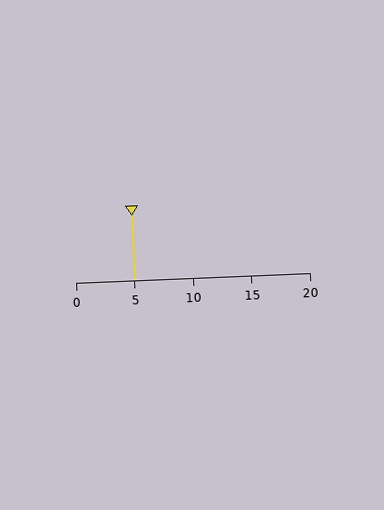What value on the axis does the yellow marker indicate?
The marker indicates approximately 5.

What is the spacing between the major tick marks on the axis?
The major ticks are spaced 5 apart.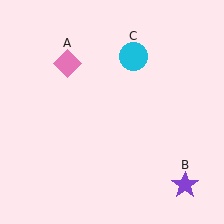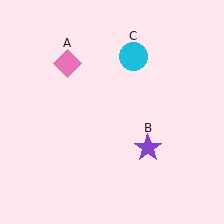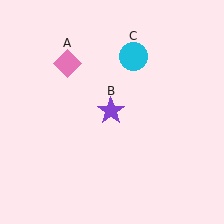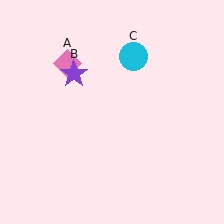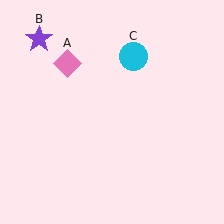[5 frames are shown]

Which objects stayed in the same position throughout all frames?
Pink diamond (object A) and cyan circle (object C) remained stationary.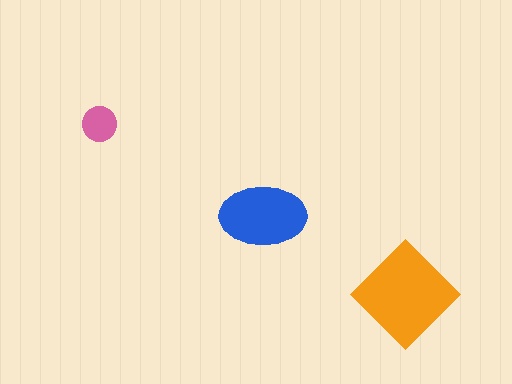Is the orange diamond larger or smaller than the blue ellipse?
Larger.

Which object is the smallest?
The pink circle.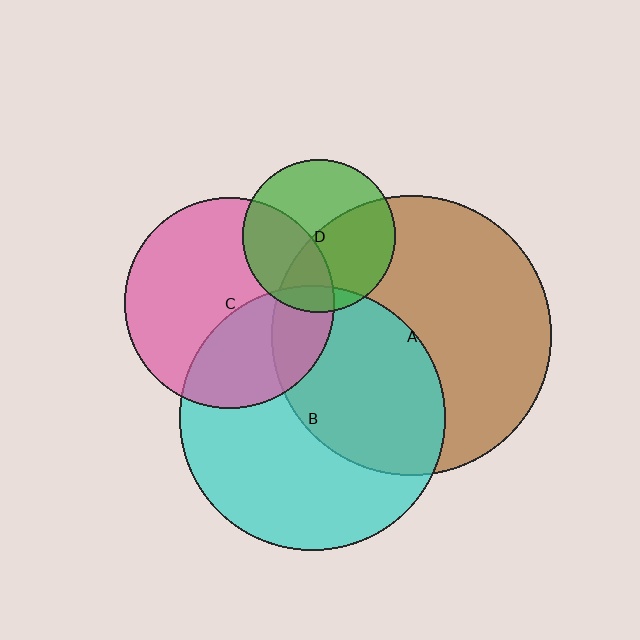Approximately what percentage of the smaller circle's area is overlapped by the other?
Approximately 50%.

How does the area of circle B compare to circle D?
Approximately 3.0 times.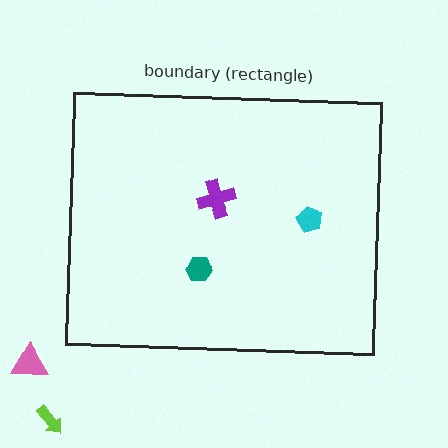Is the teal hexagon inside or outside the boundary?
Inside.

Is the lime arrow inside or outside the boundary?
Outside.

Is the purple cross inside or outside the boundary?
Inside.